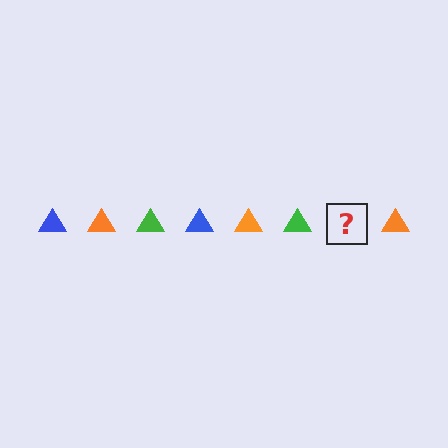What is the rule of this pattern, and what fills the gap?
The rule is that the pattern cycles through blue, orange, green triangles. The gap should be filled with a blue triangle.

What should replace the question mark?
The question mark should be replaced with a blue triangle.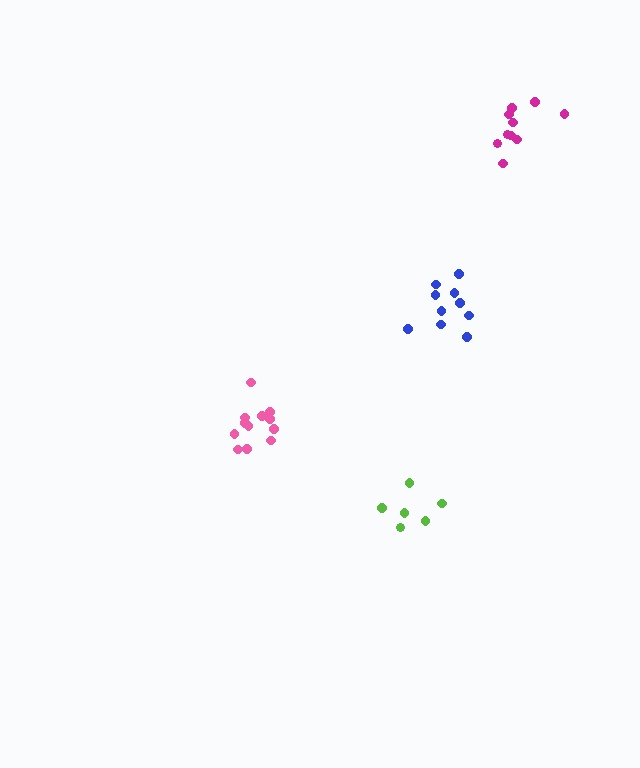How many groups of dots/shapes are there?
There are 4 groups.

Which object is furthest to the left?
The pink cluster is leftmost.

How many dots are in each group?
Group 1: 12 dots, Group 2: 6 dots, Group 3: 10 dots, Group 4: 10 dots (38 total).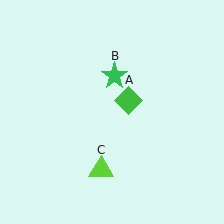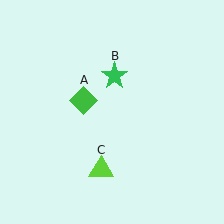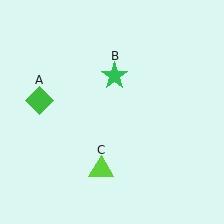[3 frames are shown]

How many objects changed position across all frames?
1 object changed position: green diamond (object A).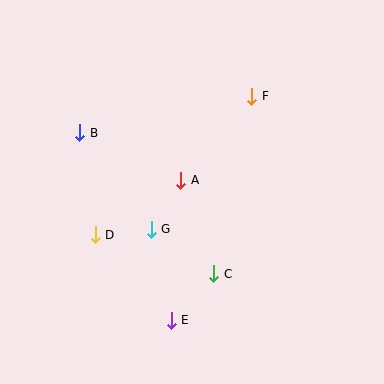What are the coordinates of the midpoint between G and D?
The midpoint between G and D is at (123, 232).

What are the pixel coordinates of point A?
Point A is at (181, 180).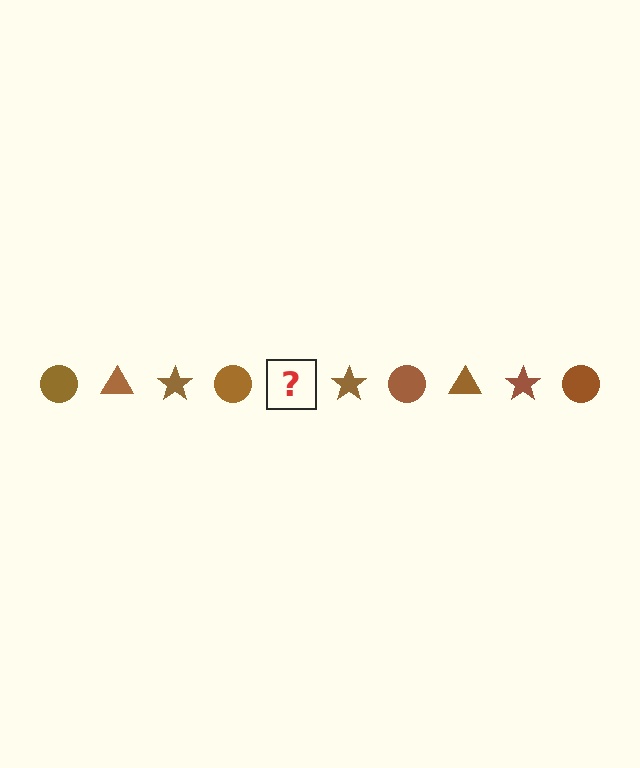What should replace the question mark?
The question mark should be replaced with a brown triangle.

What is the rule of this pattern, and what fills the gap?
The rule is that the pattern cycles through circle, triangle, star shapes in brown. The gap should be filled with a brown triangle.